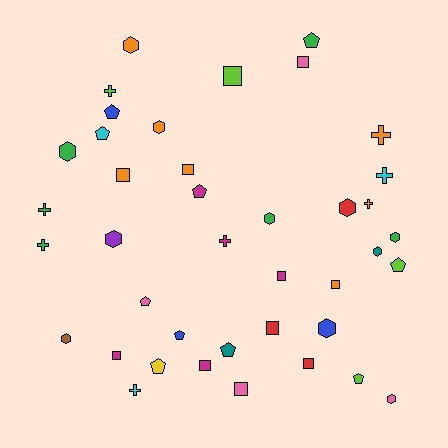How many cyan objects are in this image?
There are 3 cyan objects.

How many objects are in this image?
There are 40 objects.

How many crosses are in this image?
There are 8 crosses.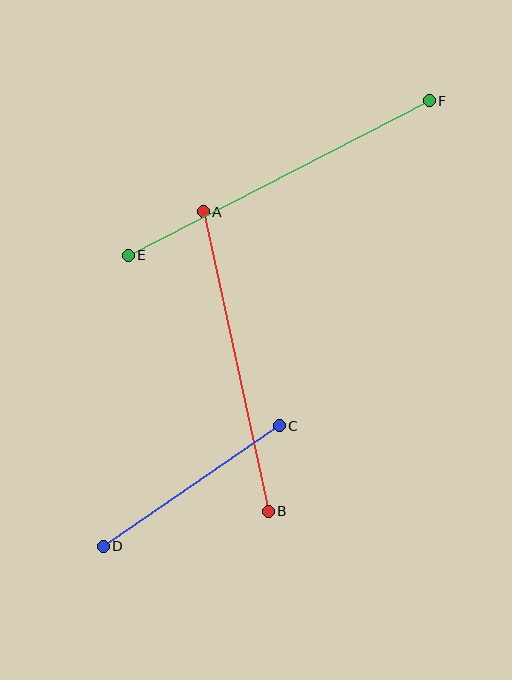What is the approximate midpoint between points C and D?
The midpoint is at approximately (191, 486) pixels.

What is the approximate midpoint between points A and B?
The midpoint is at approximately (236, 362) pixels.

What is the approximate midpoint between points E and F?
The midpoint is at approximately (279, 178) pixels.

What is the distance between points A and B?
The distance is approximately 306 pixels.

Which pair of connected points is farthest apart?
Points E and F are farthest apart.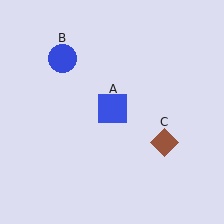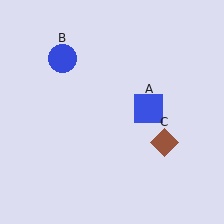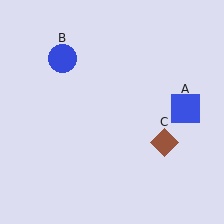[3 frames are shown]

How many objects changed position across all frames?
1 object changed position: blue square (object A).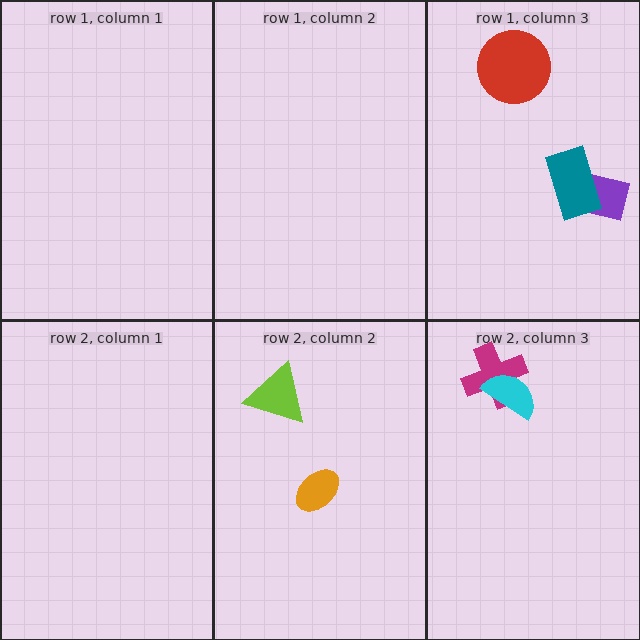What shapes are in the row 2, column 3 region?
The magenta cross, the cyan semicircle.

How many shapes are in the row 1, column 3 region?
3.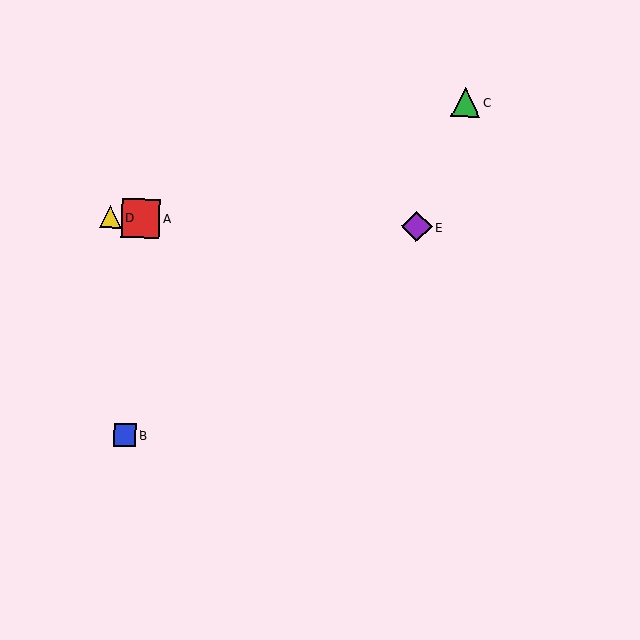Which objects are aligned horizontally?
Objects A, D, E are aligned horizontally.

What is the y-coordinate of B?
Object B is at y≈435.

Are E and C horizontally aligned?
No, E is at y≈227 and C is at y≈102.